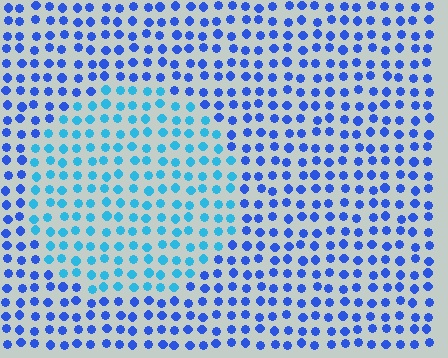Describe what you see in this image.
The image is filled with small blue elements in a uniform arrangement. A circle-shaped region is visible where the elements are tinted to a slightly different hue, forming a subtle color boundary.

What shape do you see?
I see a circle.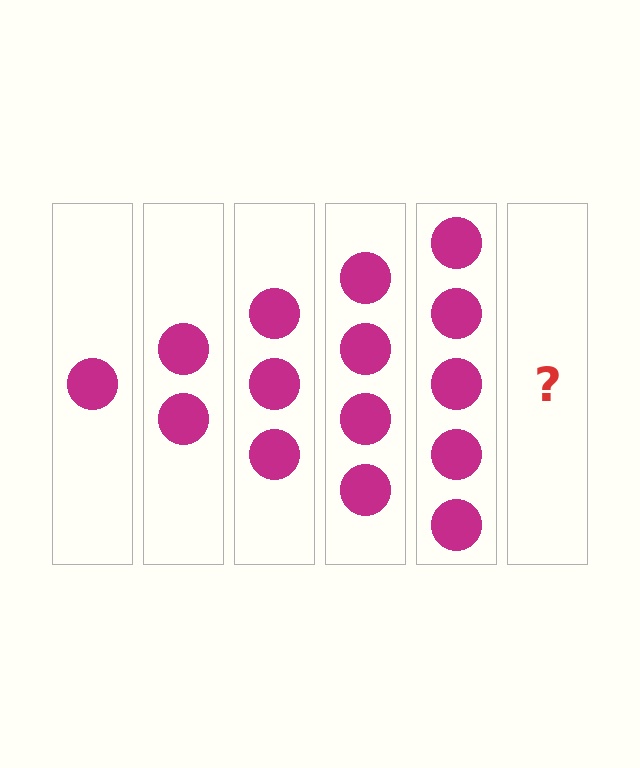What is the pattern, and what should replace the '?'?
The pattern is that each step adds one more circle. The '?' should be 6 circles.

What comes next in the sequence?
The next element should be 6 circles.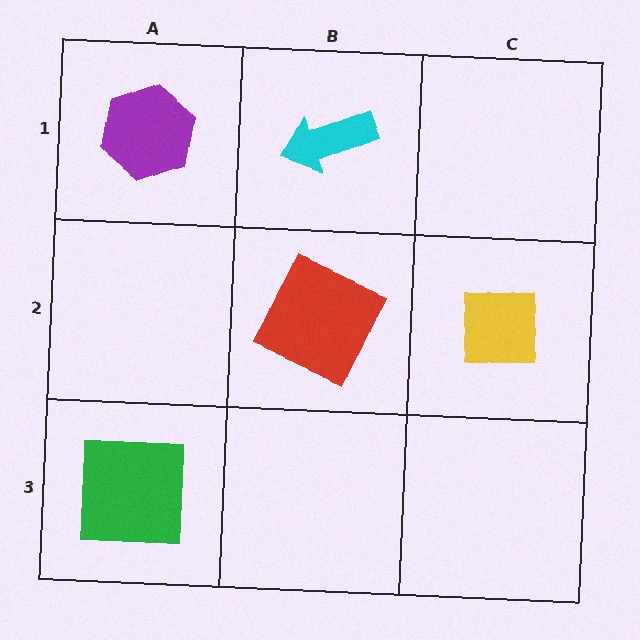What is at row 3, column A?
A green square.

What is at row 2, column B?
A red square.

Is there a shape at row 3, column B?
No, that cell is empty.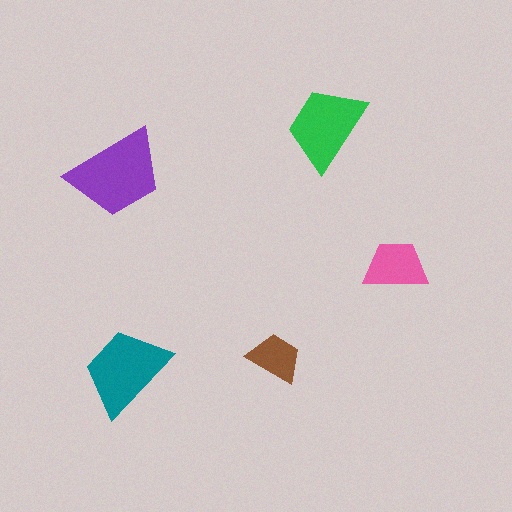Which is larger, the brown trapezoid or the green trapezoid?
The green one.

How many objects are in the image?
There are 5 objects in the image.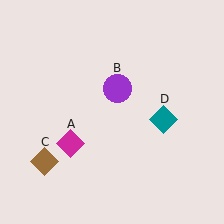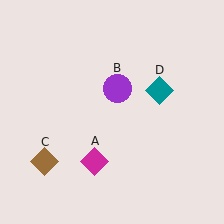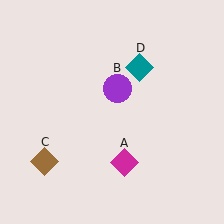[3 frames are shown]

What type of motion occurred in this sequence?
The magenta diamond (object A), teal diamond (object D) rotated counterclockwise around the center of the scene.